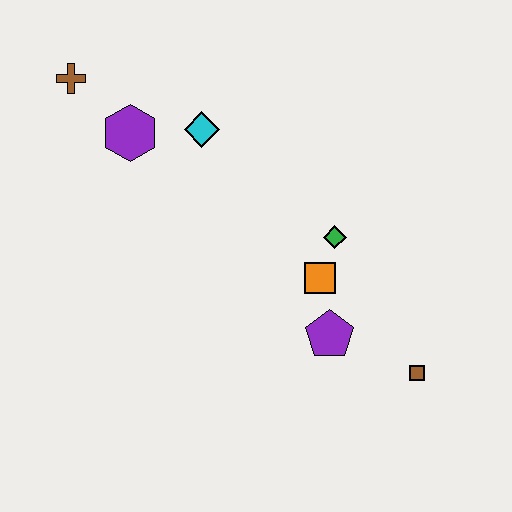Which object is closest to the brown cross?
The purple hexagon is closest to the brown cross.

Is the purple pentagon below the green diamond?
Yes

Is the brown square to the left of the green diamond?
No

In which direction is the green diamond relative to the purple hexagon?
The green diamond is to the right of the purple hexagon.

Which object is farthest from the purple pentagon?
The brown cross is farthest from the purple pentagon.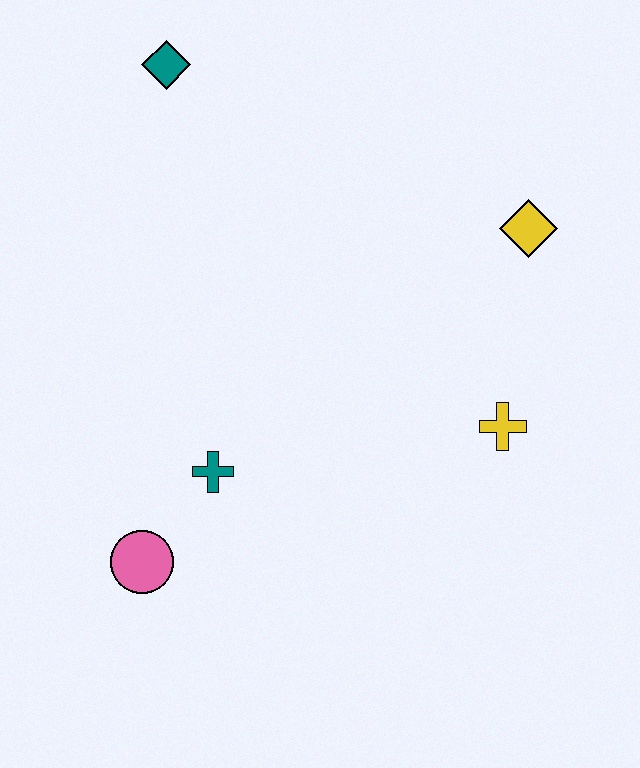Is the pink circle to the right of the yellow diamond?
No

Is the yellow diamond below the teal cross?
No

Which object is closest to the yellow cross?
The yellow diamond is closest to the yellow cross.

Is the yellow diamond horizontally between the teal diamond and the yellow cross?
No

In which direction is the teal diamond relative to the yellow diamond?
The teal diamond is to the left of the yellow diamond.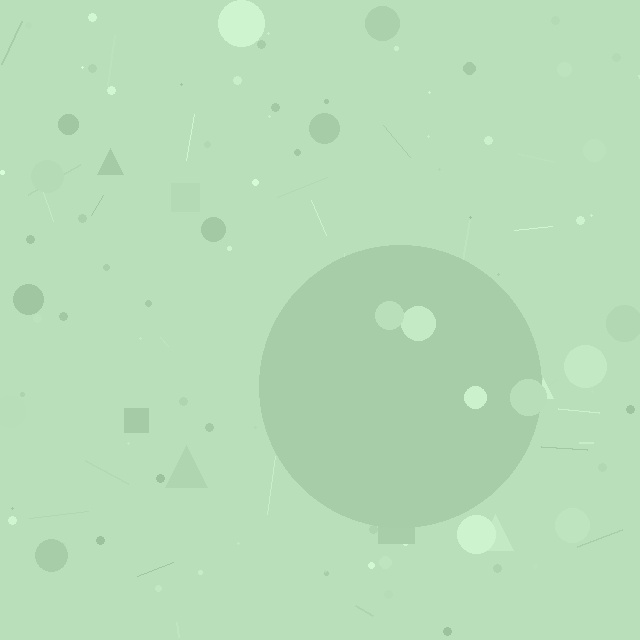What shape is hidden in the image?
A circle is hidden in the image.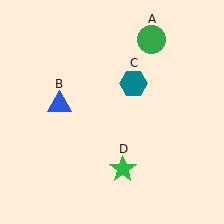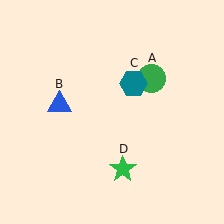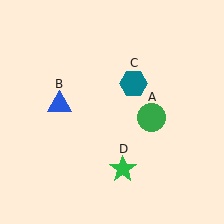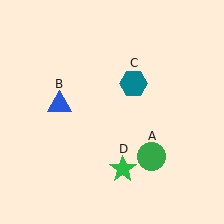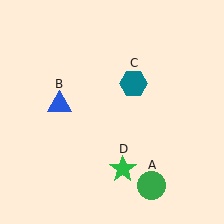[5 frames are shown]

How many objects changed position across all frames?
1 object changed position: green circle (object A).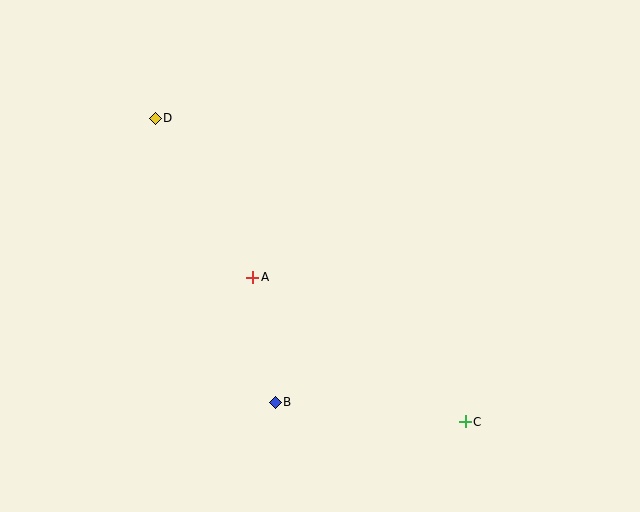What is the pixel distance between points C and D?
The distance between C and D is 434 pixels.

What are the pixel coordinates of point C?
Point C is at (465, 422).